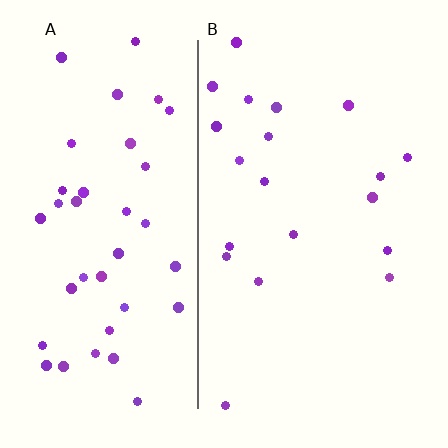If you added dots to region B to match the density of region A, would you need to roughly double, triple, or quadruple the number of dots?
Approximately double.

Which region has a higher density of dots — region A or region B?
A (the left).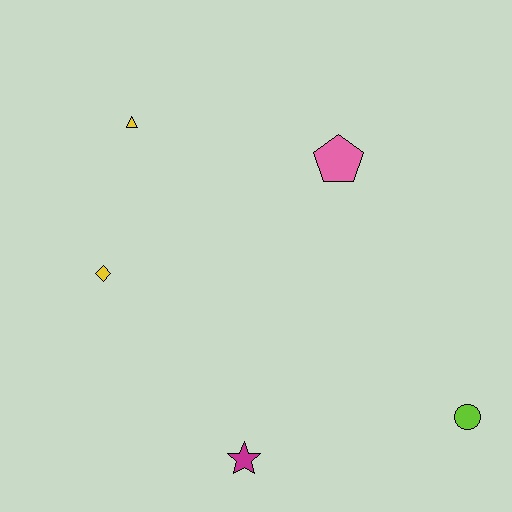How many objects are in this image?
There are 5 objects.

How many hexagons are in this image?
There are no hexagons.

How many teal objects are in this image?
There are no teal objects.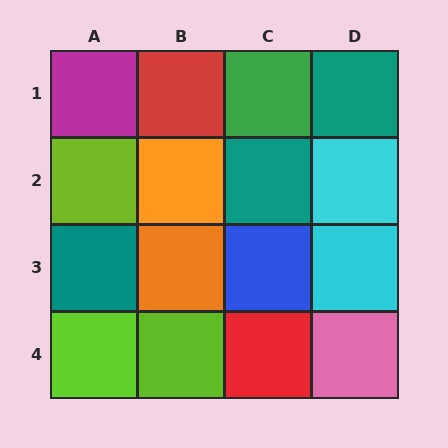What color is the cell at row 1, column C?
Green.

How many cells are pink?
1 cell is pink.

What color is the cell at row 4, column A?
Lime.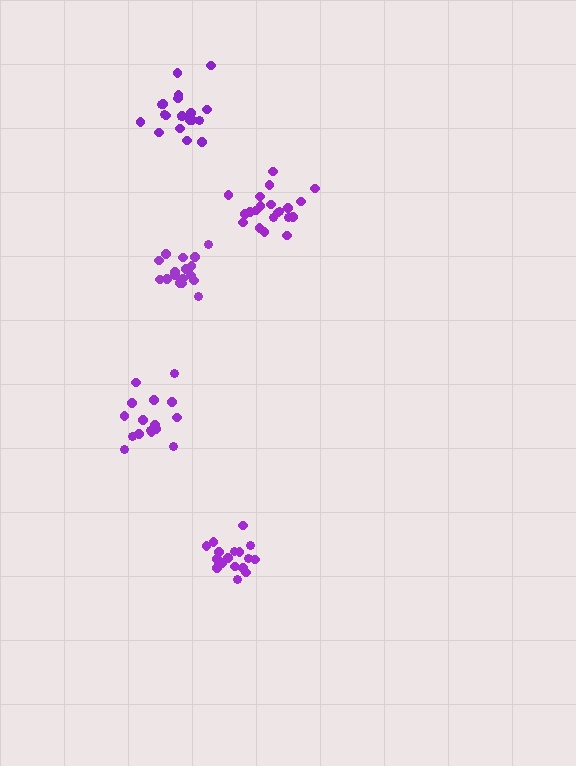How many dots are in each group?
Group 1: 17 dots, Group 2: 18 dots, Group 3: 16 dots, Group 4: 21 dots, Group 5: 21 dots (93 total).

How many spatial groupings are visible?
There are 5 spatial groupings.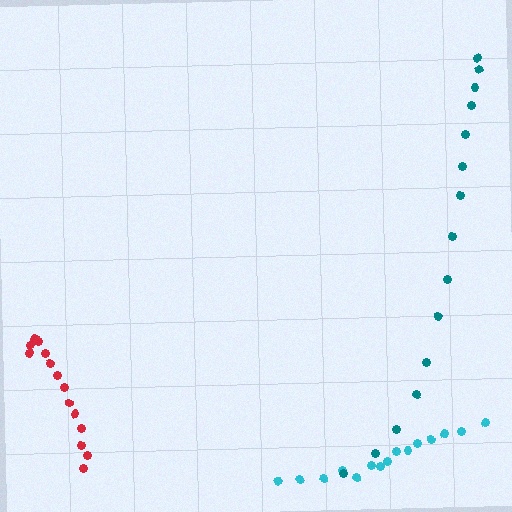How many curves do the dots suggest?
There are 3 distinct paths.